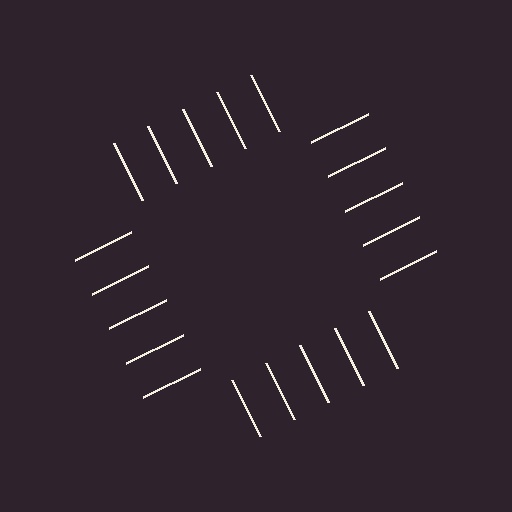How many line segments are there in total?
20 — 5 along each of the 4 edges.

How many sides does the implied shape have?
4 sides — the line-ends trace a square.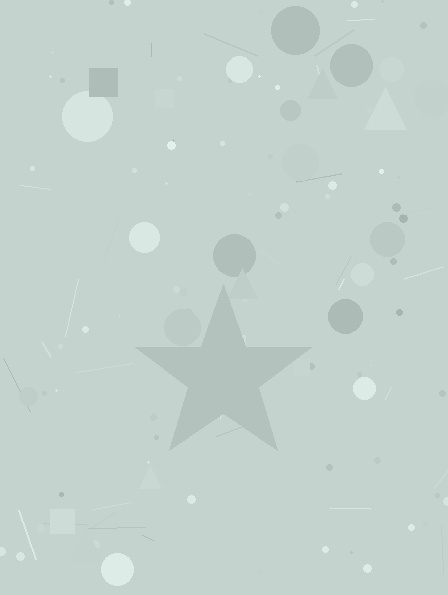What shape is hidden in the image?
A star is hidden in the image.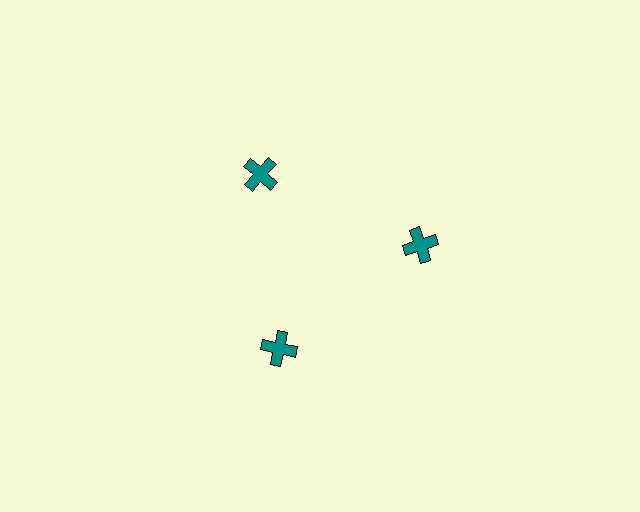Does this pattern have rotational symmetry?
Yes, this pattern has 3-fold rotational symmetry. It looks the same after rotating 120 degrees around the center.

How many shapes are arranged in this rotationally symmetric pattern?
There are 3 shapes, arranged in 3 groups of 1.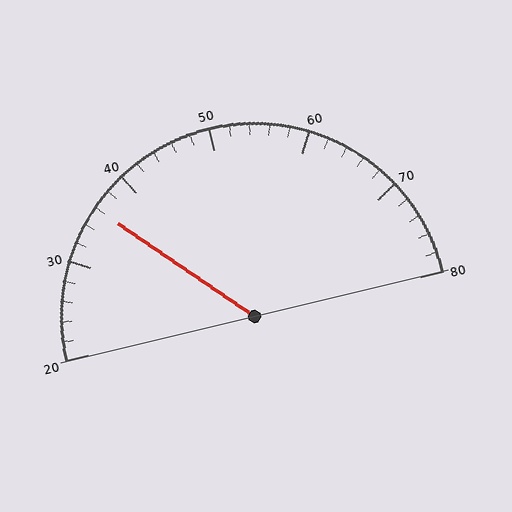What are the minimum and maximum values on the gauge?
The gauge ranges from 20 to 80.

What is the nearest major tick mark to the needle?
The nearest major tick mark is 40.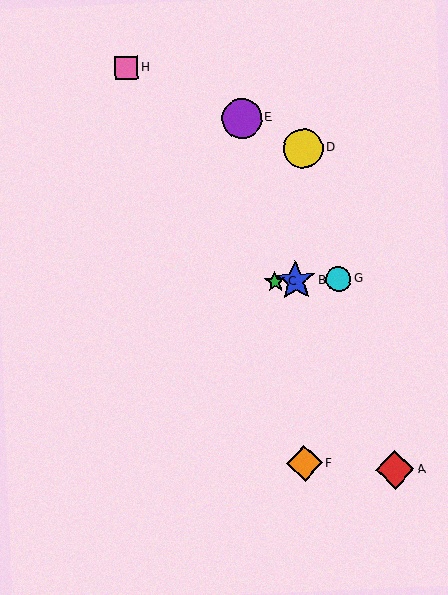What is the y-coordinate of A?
Object A is at y≈470.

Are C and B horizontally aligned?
Yes, both are at y≈282.